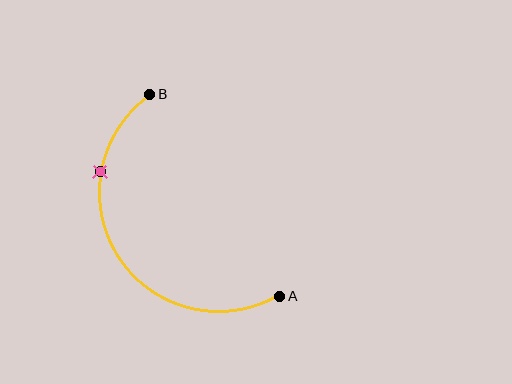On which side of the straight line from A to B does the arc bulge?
The arc bulges to the left of the straight line connecting A and B.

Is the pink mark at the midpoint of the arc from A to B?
No. The pink mark lies on the arc but is closer to endpoint B. The arc midpoint would be at the point on the curve equidistant along the arc from both A and B.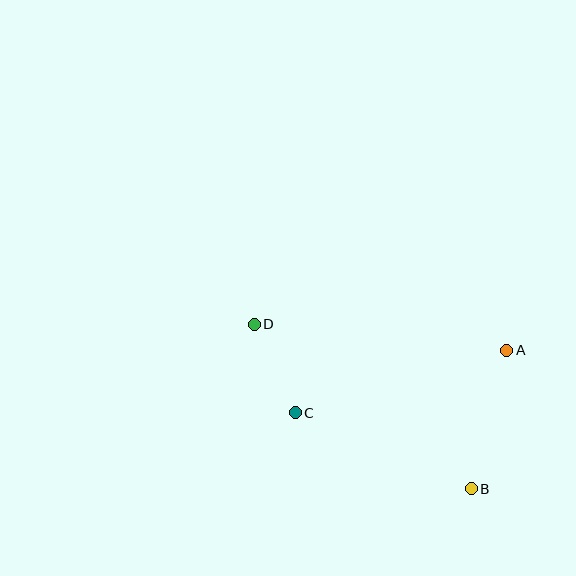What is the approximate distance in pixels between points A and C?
The distance between A and C is approximately 221 pixels.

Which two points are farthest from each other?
Points B and D are farthest from each other.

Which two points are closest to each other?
Points C and D are closest to each other.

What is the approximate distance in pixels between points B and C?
The distance between B and C is approximately 192 pixels.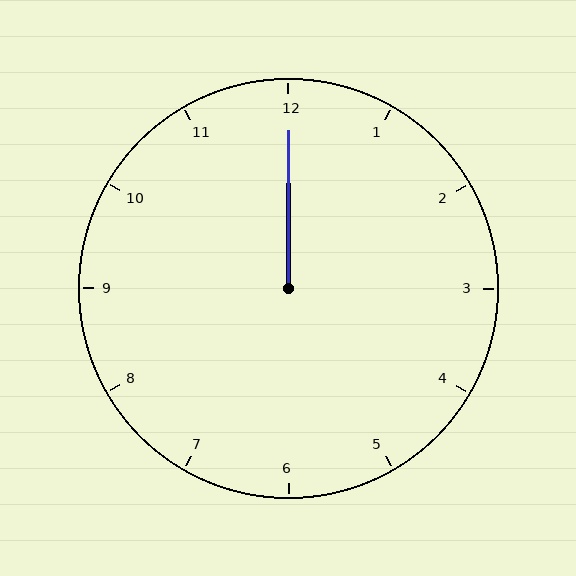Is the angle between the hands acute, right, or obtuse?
It is acute.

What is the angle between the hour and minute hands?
Approximately 0 degrees.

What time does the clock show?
12:00.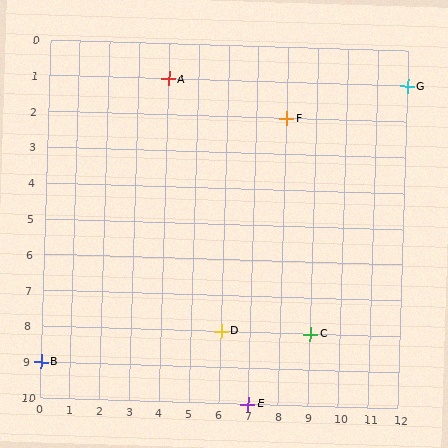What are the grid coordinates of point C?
Point C is at grid coordinates (9, 8).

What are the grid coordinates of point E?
Point E is at grid coordinates (7, 10).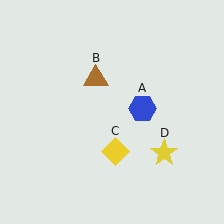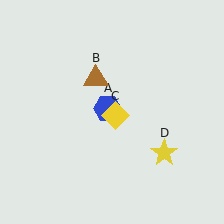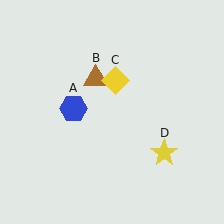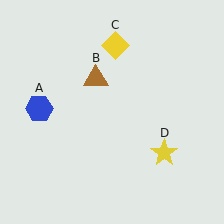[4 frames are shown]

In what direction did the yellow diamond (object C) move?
The yellow diamond (object C) moved up.